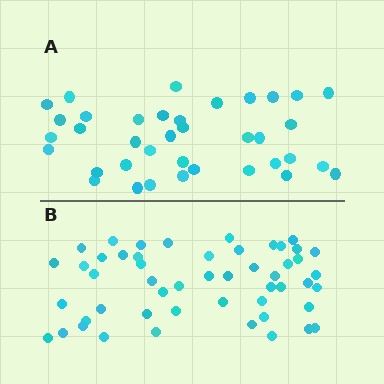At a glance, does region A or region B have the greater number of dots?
Region B (the bottom region) has more dots.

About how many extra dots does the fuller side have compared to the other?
Region B has approximately 15 more dots than region A.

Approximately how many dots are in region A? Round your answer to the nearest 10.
About 40 dots. (The exact count is 37, which rounds to 40.)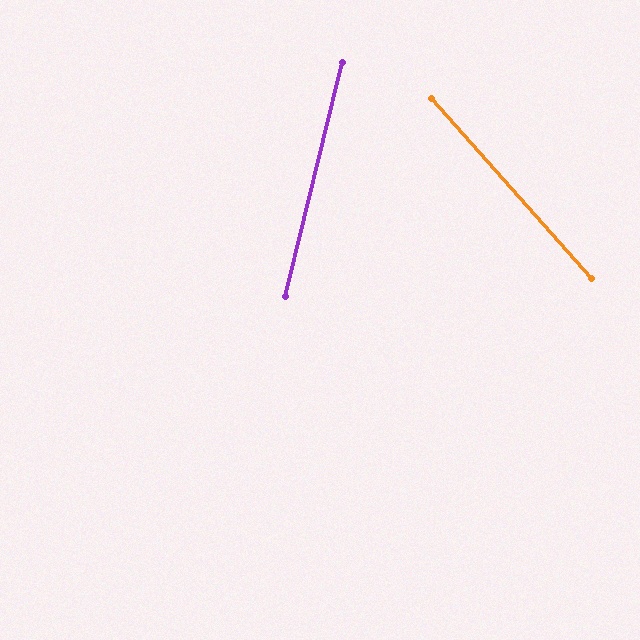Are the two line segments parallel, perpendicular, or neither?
Neither parallel nor perpendicular — they differ by about 55°.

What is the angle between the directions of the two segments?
Approximately 55 degrees.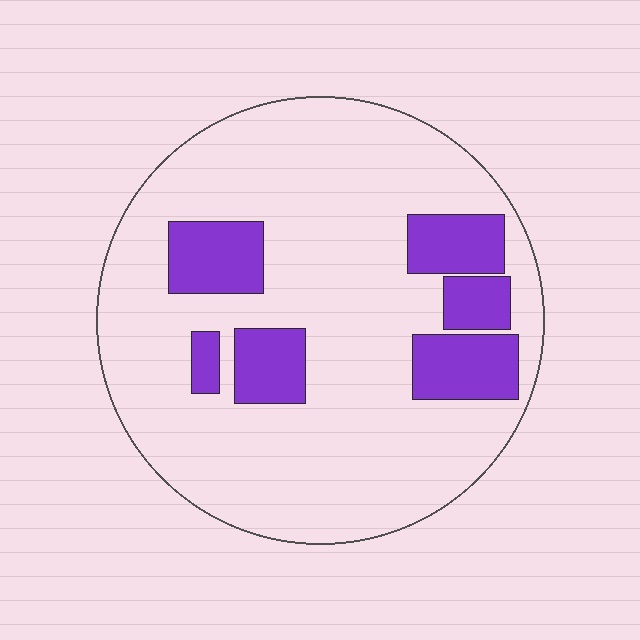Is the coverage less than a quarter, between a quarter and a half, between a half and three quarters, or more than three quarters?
Less than a quarter.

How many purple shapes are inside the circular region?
6.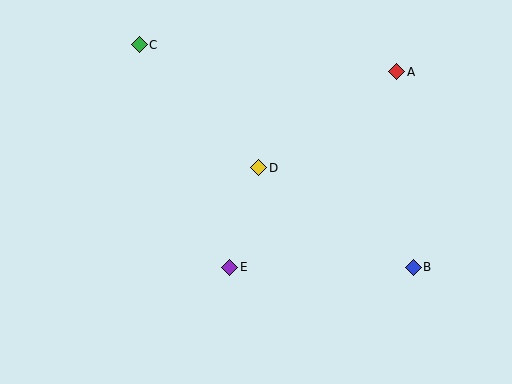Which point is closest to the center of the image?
Point D at (259, 168) is closest to the center.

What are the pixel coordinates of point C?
Point C is at (139, 45).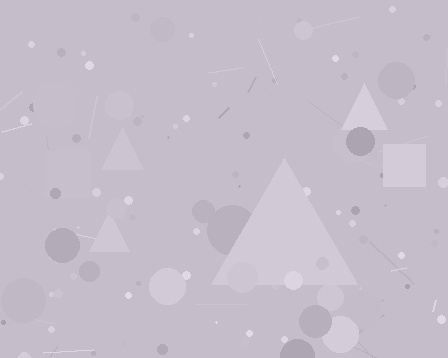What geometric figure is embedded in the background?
A triangle is embedded in the background.